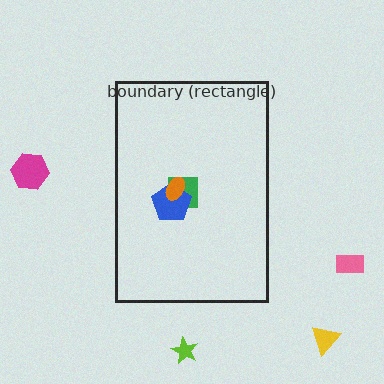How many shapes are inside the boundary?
3 inside, 4 outside.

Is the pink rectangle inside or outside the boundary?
Outside.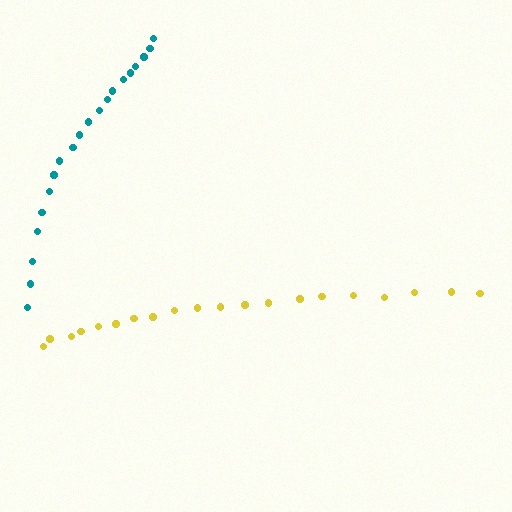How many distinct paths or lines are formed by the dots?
There are 2 distinct paths.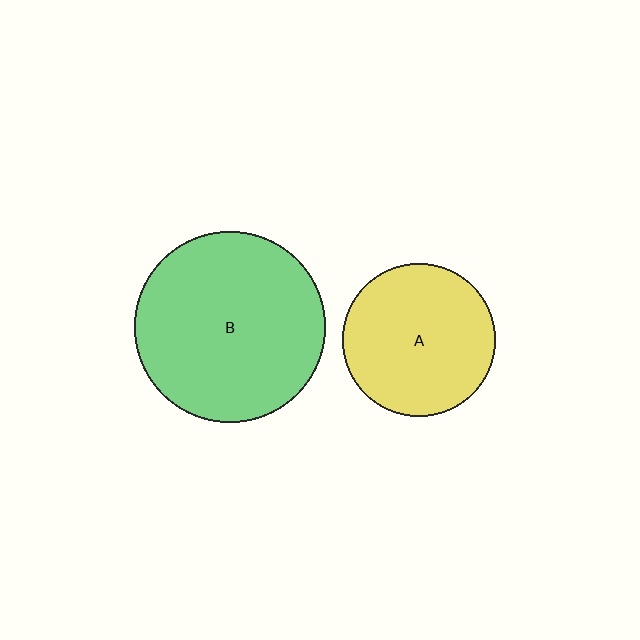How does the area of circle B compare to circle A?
Approximately 1.6 times.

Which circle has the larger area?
Circle B (green).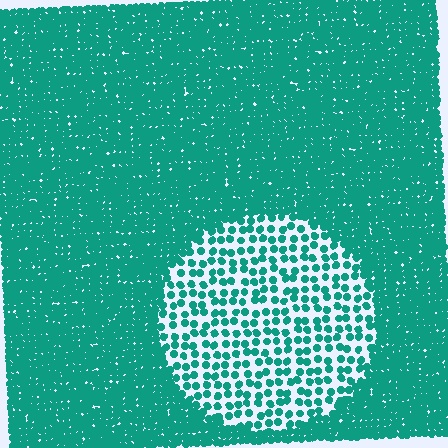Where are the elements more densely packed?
The elements are more densely packed outside the circle boundary.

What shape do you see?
I see a circle.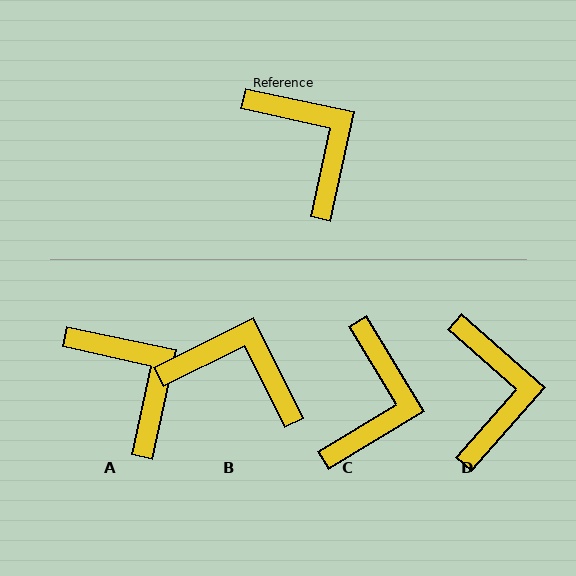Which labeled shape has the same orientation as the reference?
A.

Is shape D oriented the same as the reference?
No, it is off by about 29 degrees.